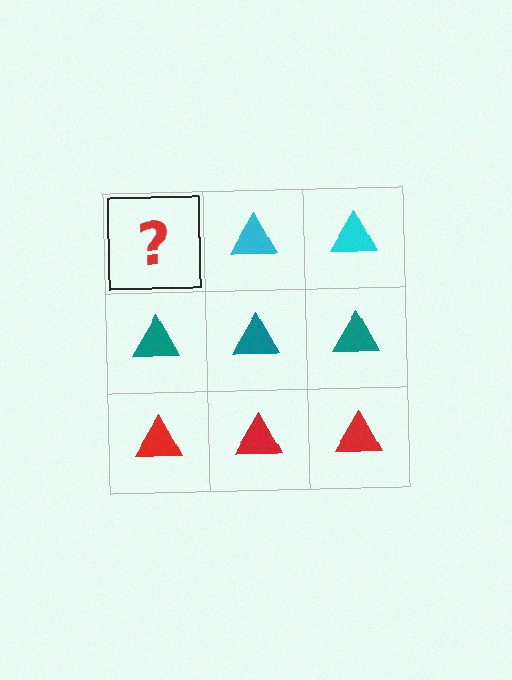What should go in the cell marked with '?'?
The missing cell should contain a cyan triangle.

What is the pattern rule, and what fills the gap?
The rule is that each row has a consistent color. The gap should be filled with a cyan triangle.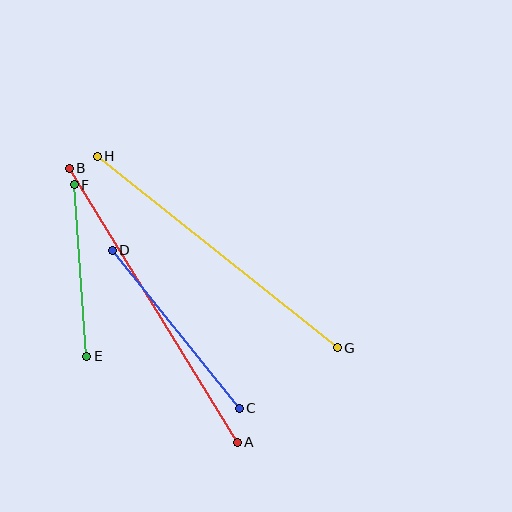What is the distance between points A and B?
The distance is approximately 322 pixels.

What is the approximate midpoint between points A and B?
The midpoint is at approximately (153, 305) pixels.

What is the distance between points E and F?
The distance is approximately 172 pixels.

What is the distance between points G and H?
The distance is approximately 307 pixels.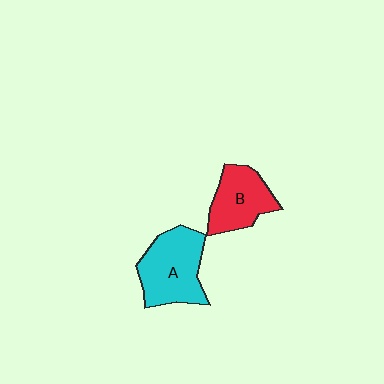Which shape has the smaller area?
Shape B (red).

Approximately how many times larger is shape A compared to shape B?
Approximately 1.3 times.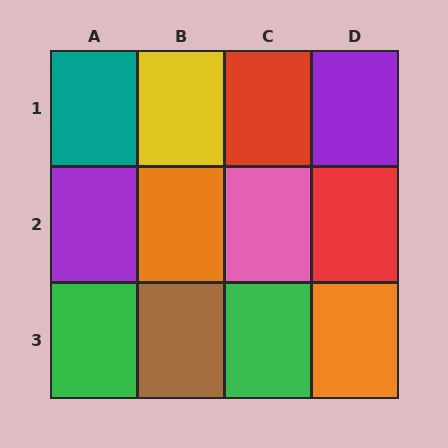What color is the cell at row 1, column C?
Red.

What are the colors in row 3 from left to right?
Green, brown, green, orange.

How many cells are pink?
1 cell is pink.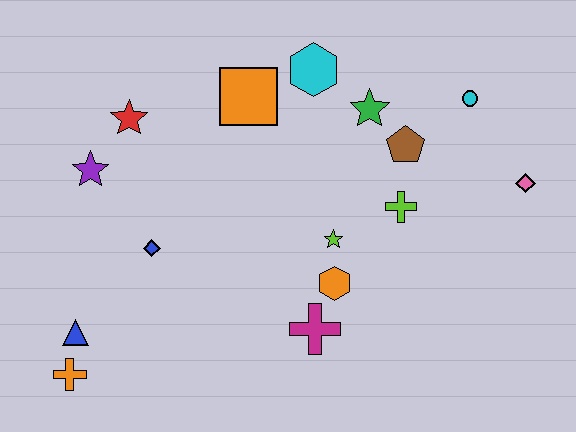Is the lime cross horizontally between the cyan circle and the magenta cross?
Yes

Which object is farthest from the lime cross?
The orange cross is farthest from the lime cross.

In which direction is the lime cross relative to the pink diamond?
The lime cross is to the left of the pink diamond.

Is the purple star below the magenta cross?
No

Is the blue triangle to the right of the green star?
No